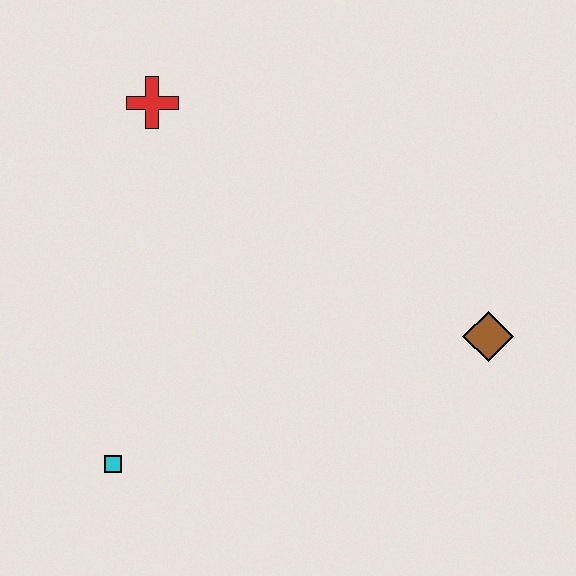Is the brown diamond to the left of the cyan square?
No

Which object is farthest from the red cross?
The brown diamond is farthest from the red cross.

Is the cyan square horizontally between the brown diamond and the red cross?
No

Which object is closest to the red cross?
The cyan square is closest to the red cross.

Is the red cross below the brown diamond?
No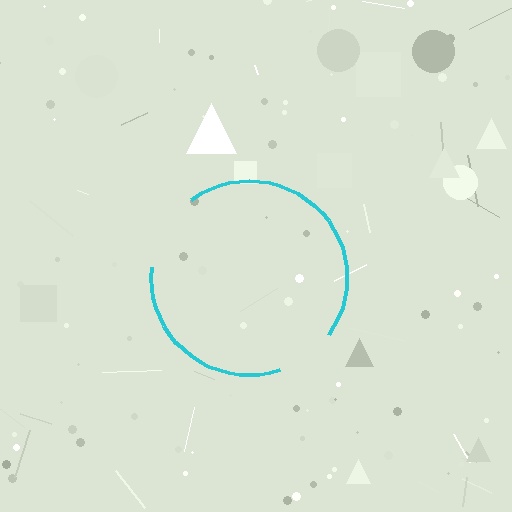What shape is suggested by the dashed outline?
The dashed outline suggests a circle.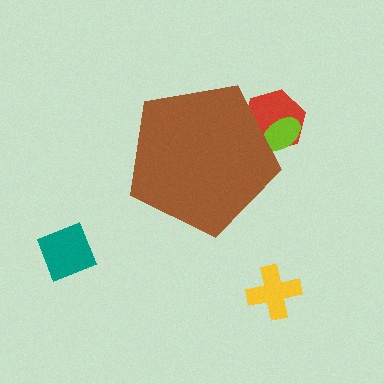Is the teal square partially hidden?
No, the teal square is fully visible.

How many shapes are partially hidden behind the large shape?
2 shapes are partially hidden.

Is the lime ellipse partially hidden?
Yes, the lime ellipse is partially hidden behind the brown pentagon.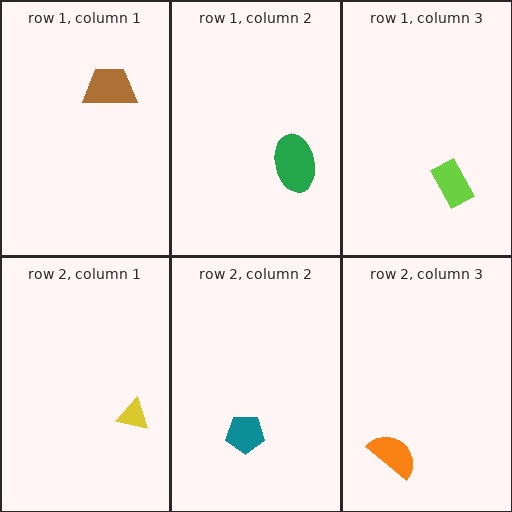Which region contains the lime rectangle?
The row 1, column 3 region.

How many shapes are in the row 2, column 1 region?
1.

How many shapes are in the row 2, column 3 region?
1.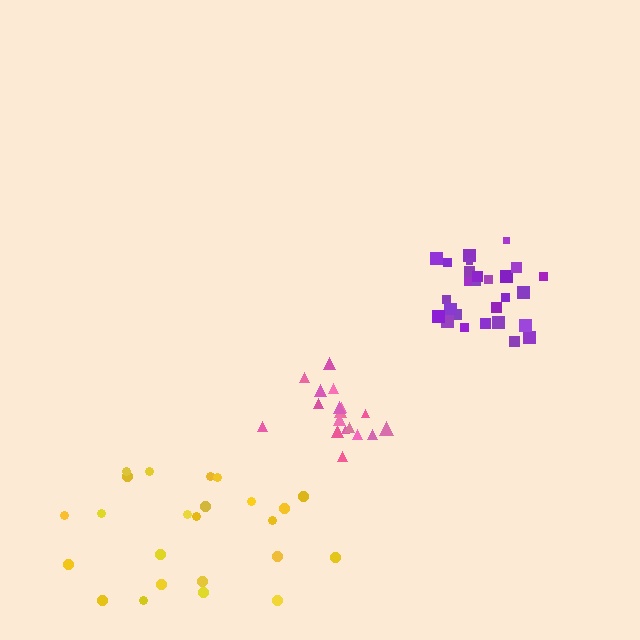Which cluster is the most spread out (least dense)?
Yellow.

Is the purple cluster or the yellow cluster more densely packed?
Purple.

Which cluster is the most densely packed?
Purple.